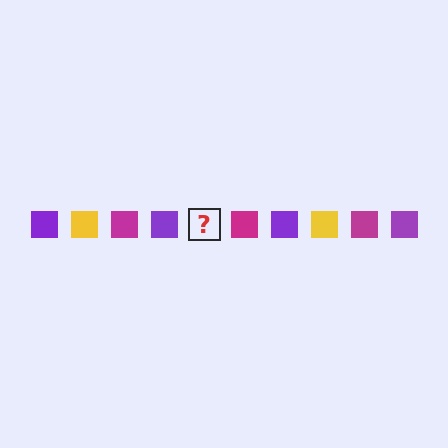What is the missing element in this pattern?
The missing element is a yellow square.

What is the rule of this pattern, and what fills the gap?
The rule is that the pattern cycles through purple, yellow, magenta squares. The gap should be filled with a yellow square.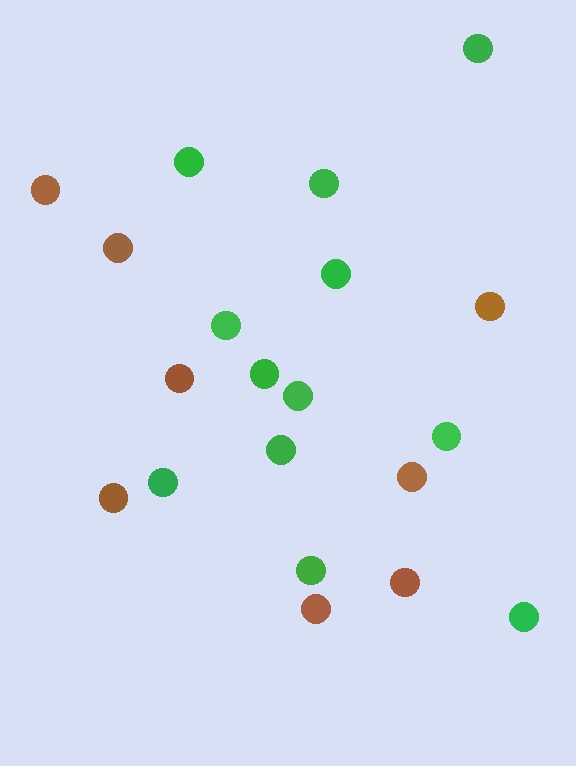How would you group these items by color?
There are 2 groups: one group of brown circles (8) and one group of green circles (12).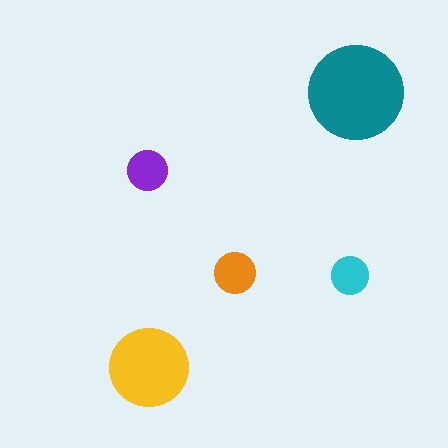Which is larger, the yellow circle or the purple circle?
The yellow one.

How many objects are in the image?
There are 5 objects in the image.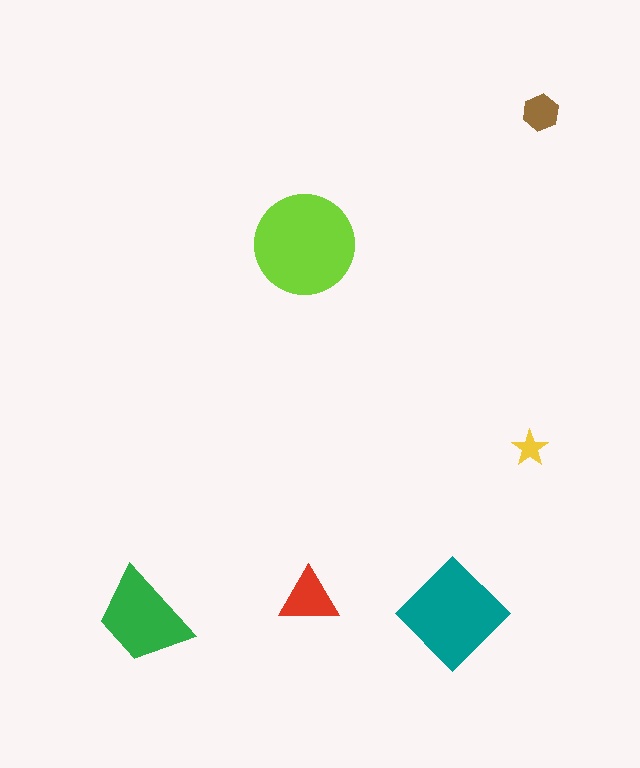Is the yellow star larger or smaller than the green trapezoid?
Smaller.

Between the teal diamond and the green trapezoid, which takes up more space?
The teal diamond.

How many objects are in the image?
There are 6 objects in the image.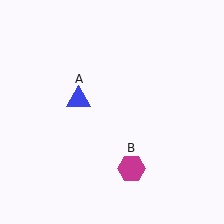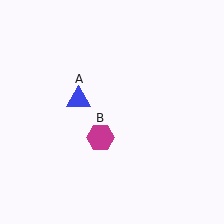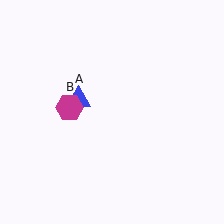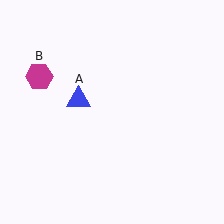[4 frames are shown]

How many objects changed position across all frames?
1 object changed position: magenta hexagon (object B).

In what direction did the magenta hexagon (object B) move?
The magenta hexagon (object B) moved up and to the left.